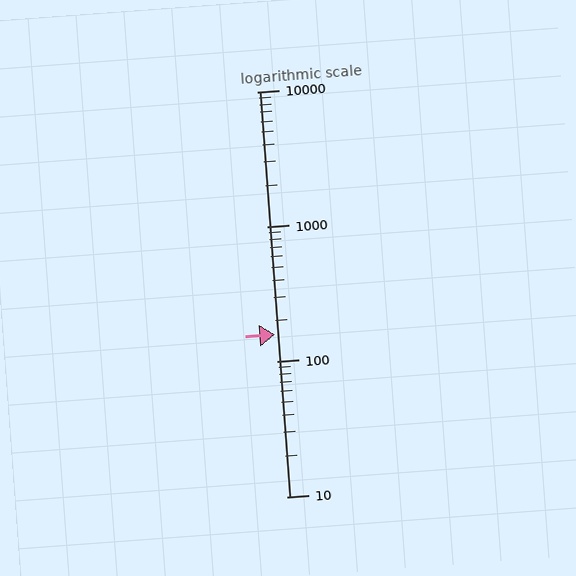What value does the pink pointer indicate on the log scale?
The pointer indicates approximately 160.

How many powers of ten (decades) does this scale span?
The scale spans 3 decades, from 10 to 10000.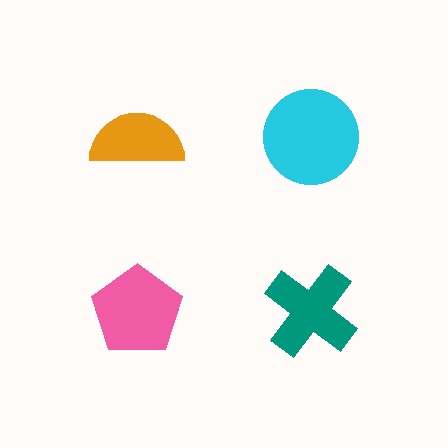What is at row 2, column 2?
A teal cross.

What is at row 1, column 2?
A cyan circle.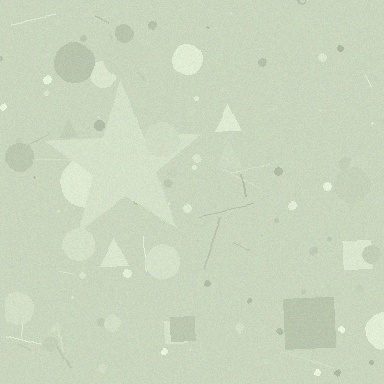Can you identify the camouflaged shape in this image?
The camouflaged shape is a star.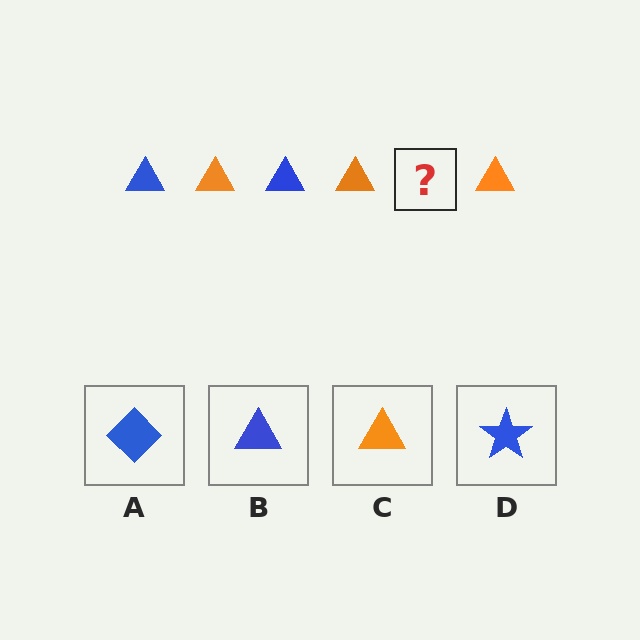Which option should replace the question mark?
Option B.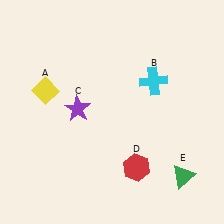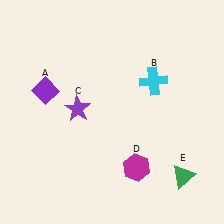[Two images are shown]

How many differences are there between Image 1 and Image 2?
There are 2 differences between the two images.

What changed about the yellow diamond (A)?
In Image 1, A is yellow. In Image 2, it changed to purple.